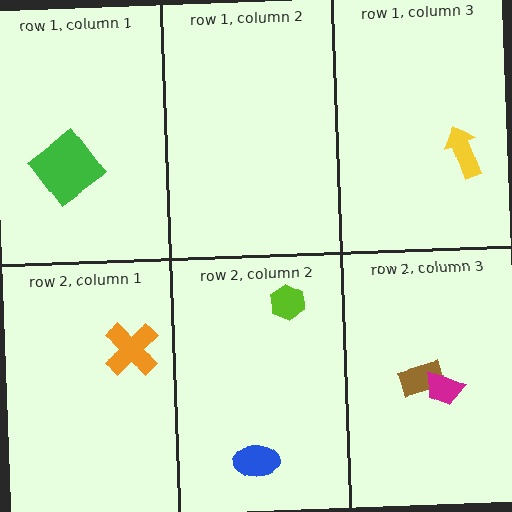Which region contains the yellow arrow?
The row 1, column 3 region.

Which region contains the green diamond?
The row 1, column 1 region.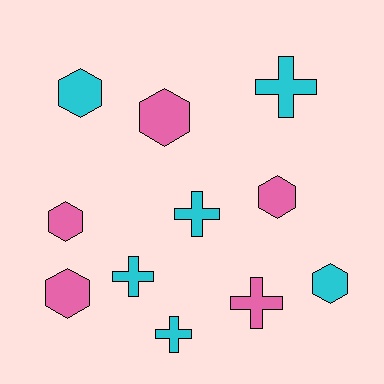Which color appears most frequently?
Cyan, with 6 objects.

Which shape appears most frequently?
Hexagon, with 6 objects.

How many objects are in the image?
There are 11 objects.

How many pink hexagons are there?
There are 4 pink hexagons.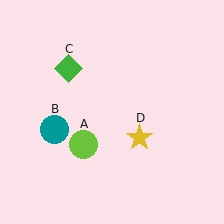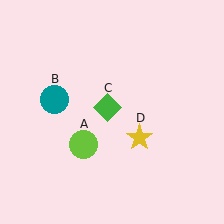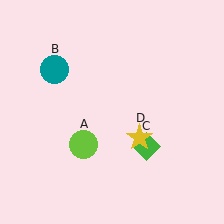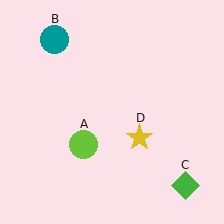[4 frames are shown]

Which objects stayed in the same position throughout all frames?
Lime circle (object A) and yellow star (object D) remained stationary.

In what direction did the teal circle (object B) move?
The teal circle (object B) moved up.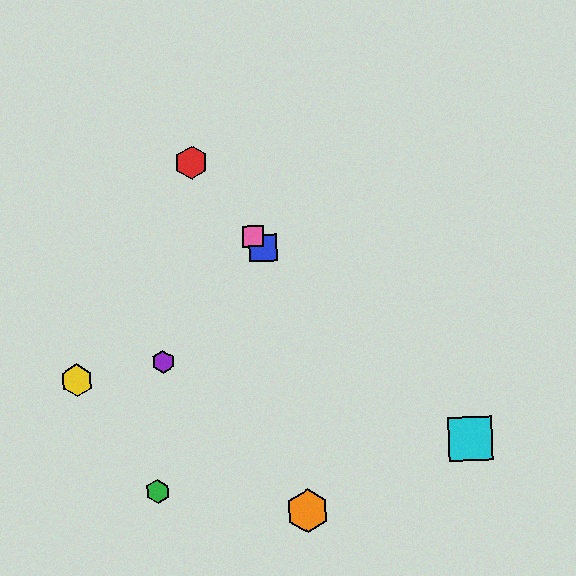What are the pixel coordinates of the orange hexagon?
The orange hexagon is at (308, 511).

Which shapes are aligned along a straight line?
The red hexagon, the blue square, the pink square are aligned along a straight line.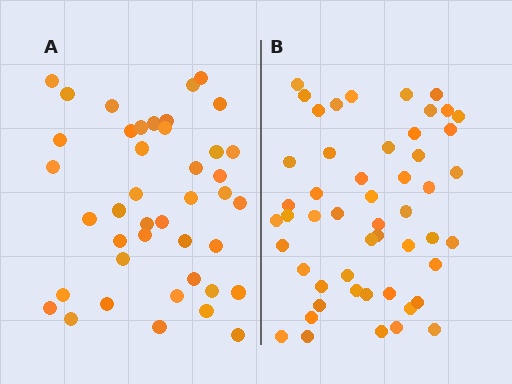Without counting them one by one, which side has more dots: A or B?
Region B (the right region) has more dots.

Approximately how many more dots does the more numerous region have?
Region B has roughly 8 or so more dots than region A.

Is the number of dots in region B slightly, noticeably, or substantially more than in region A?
Region B has only slightly more — the two regions are fairly close. The ratio is roughly 1.2 to 1.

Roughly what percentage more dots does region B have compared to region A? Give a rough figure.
About 20% more.